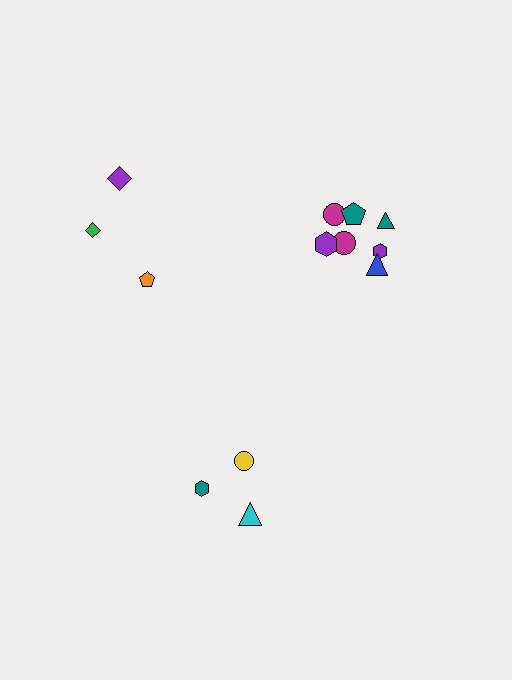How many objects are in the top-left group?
There are 3 objects.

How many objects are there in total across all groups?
There are 13 objects.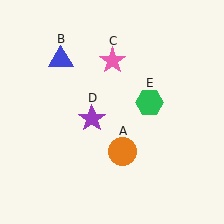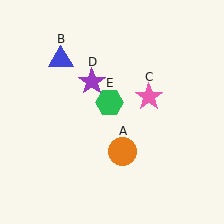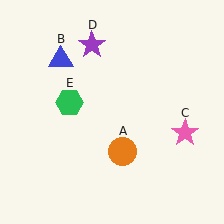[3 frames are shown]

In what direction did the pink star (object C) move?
The pink star (object C) moved down and to the right.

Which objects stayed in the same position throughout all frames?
Orange circle (object A) and blue triangle (object B) remained stationary.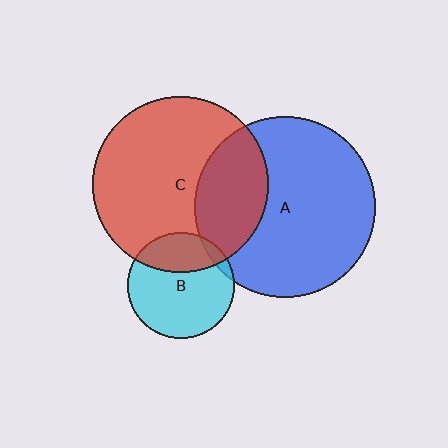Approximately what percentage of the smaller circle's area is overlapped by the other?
Approximately 5%.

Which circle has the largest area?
Circle A (blue).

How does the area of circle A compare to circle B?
Approximately 2.9 times.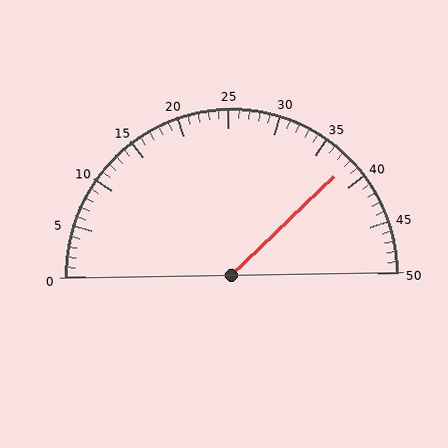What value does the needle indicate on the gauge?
The needle indicates approximately 38.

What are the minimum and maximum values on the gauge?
The gauge ranges from 0 to 50.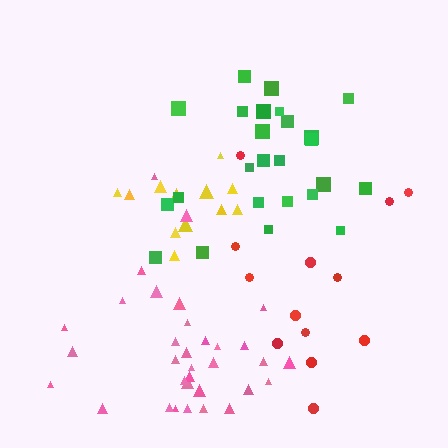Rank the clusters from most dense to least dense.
green, pink, yellow, red.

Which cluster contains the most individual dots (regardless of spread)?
Pink (34).